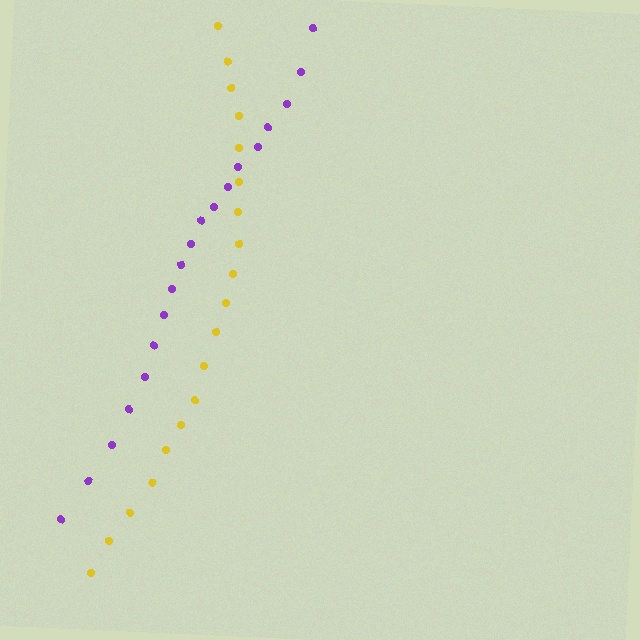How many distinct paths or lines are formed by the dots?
There are 2 distinct paths.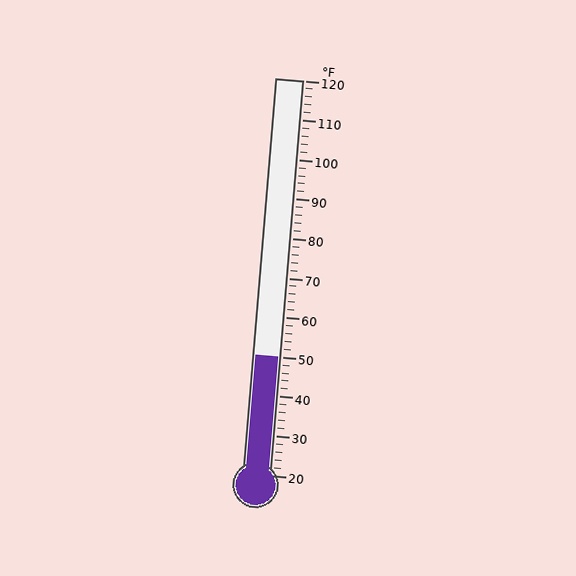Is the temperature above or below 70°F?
The temperature is below 70°F.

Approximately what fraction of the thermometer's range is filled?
The thermometer is filled to approximately 30% of its range.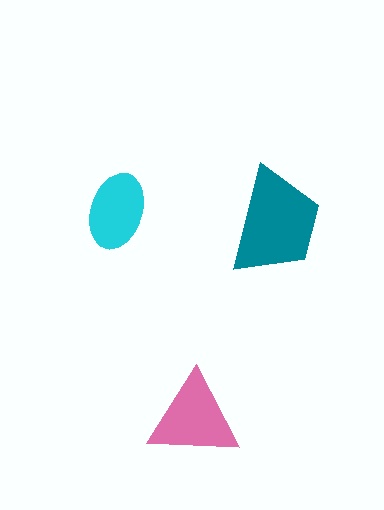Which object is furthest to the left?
The cyan ellipse is leftmost.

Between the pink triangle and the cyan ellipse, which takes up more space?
The pink triangle.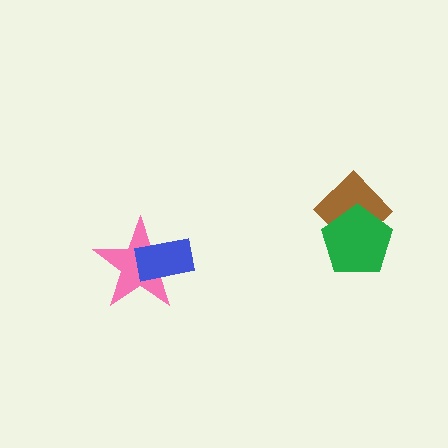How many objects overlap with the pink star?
1 object overlaps with the pink star.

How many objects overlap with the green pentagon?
1 object overlaps with the green pentagon.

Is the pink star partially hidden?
Yes, it is partially covered by another shape.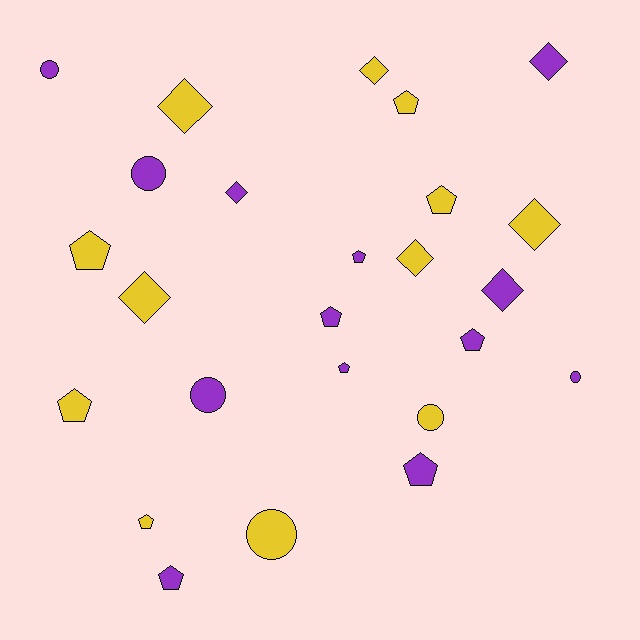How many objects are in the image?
There are 25 objects.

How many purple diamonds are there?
There are 3 purple diamonds.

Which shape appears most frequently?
Pentagon, with 11 objects.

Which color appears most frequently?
Purple, with 13 objects.